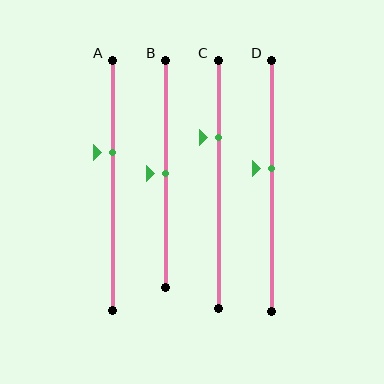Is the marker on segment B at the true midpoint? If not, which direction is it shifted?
Yes, the marker on segment B is at the true midpoint.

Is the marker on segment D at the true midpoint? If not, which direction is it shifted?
No, the marker on segment D is shifted upward by about 7% of the segment length.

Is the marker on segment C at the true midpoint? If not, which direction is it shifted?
No, the marker on segment C is shifted upward by about 19% of the segment length.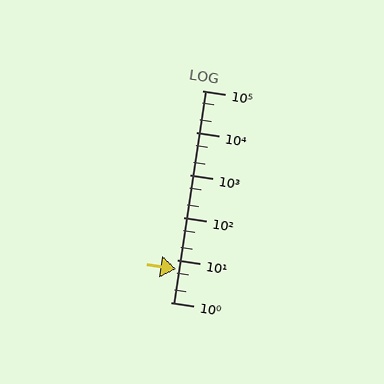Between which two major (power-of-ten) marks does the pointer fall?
The pointer is between 1 and 10.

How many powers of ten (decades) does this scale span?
The scale spans 5 decades, from 1 to 100000.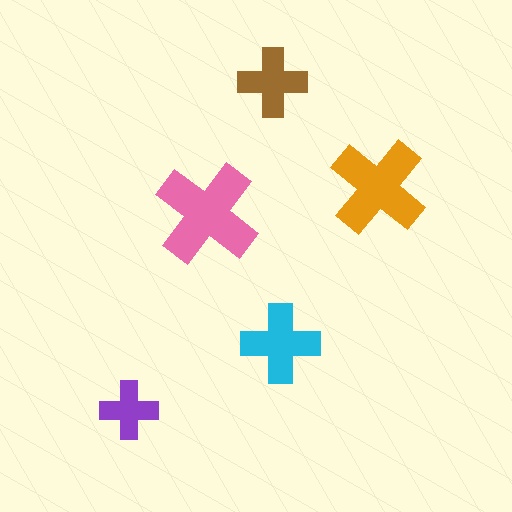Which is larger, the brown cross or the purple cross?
The brown one.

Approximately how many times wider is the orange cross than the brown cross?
About 1.5 times wider.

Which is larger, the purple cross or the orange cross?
The orange one.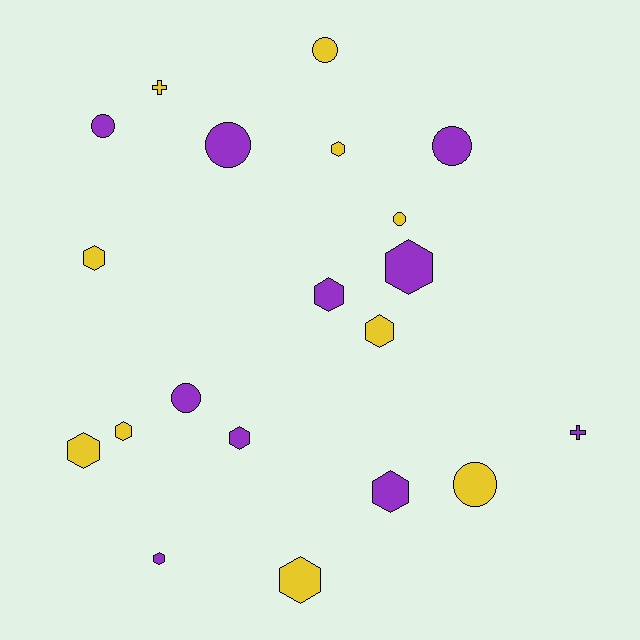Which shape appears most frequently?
Hexagon, with 11 objects.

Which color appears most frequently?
Yellow, with 10 objects.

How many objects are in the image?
There are 20 objects.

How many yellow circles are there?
There are 3 yellow circles.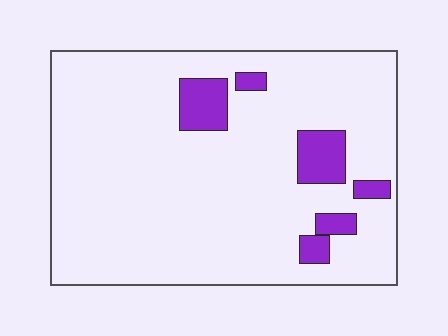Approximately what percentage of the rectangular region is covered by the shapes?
Approximately 10%.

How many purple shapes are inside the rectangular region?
6.